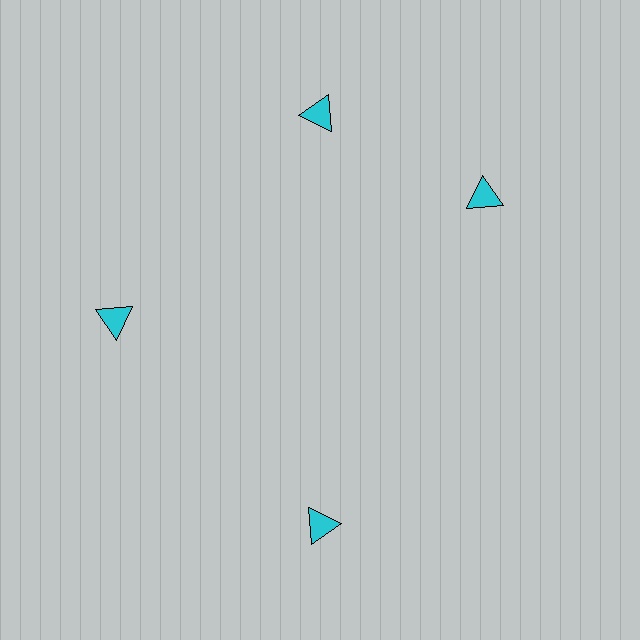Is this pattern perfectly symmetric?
No. The 4 cyan triangles are arranged in a ring, but one element near the 3 o'clock position is rotated out of alignment along the ring, breaking the 4-fold rotational symmetry.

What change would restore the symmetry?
The symmetry would be restored by rotating it back into even spacing with its neighbors so that all 4 triangles sit at equal angles and equal distance from the center.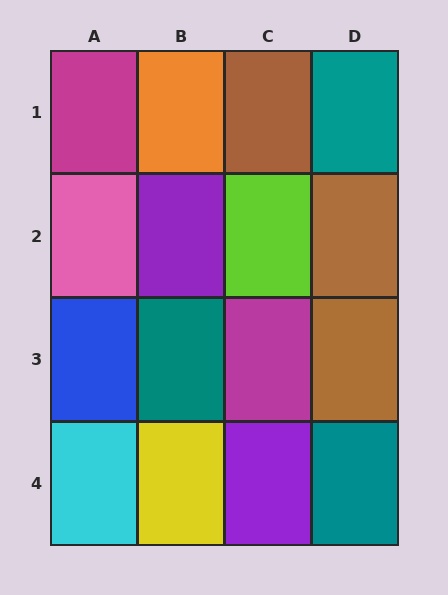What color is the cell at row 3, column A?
Blue.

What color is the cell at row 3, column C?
Magenta.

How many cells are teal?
3 cells are teal.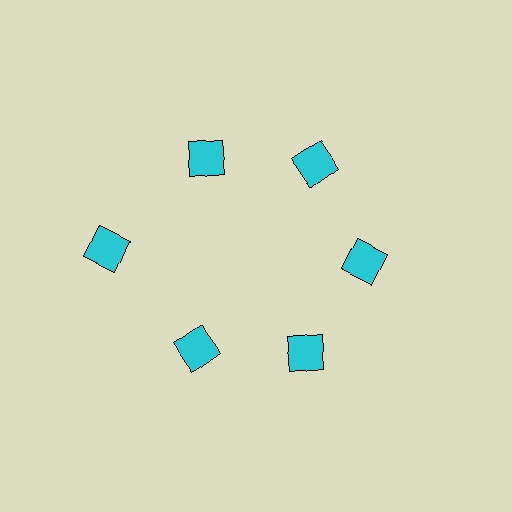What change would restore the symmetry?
The symmetry would be restored by moving it inward, back onto the ring so that all 6 diamonds sit at equal angles and equal distance from the center.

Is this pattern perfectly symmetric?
No. The 6 cyan diamonds are arranged in a ring, but one element near the 9 o'clock position is pushed outward from the center, breaking the 6-fold rotational symmetry.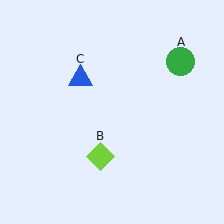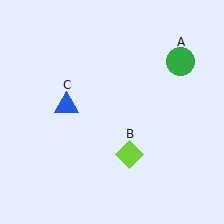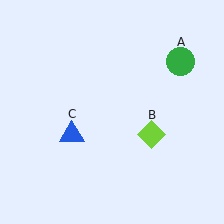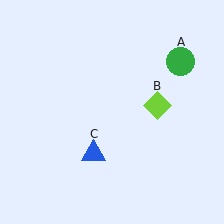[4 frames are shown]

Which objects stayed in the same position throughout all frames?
Green circle (object A) remained stationary.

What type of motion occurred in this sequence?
The lime diamond (object B), blue triangle (object C) rotated counterclockwise around the center of the scene.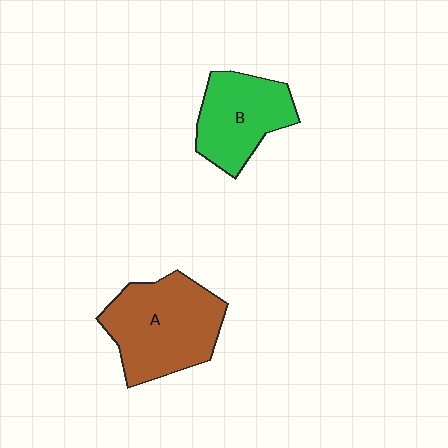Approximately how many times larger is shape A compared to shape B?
Approximately 1.4 times.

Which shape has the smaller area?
Shape B (green).